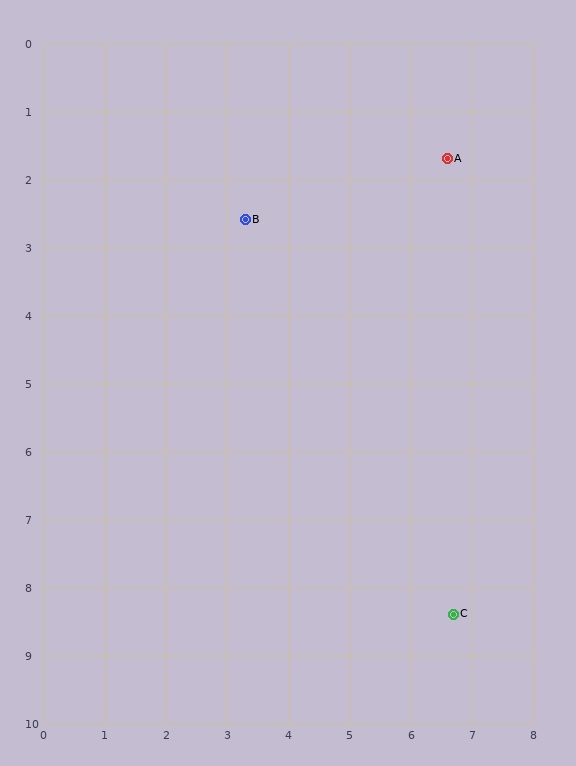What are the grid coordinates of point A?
Point A is at approximately (6.6, 1.7).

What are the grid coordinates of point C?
Point C is at approximately (6.7, 8.4).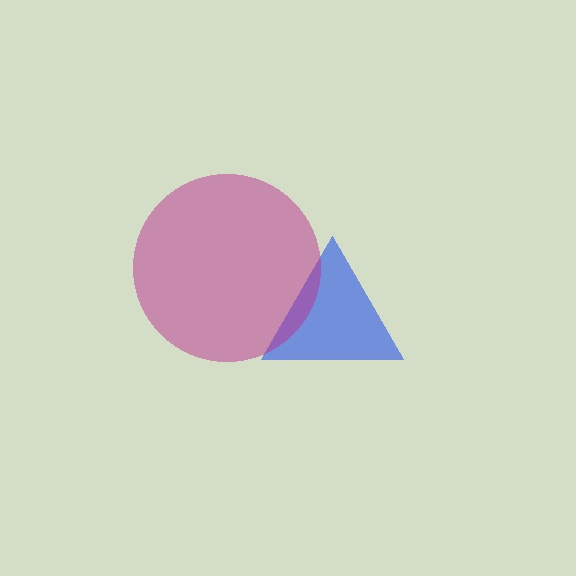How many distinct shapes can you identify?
There are 2 distinct shapes: a blue triangle, a magenta circle.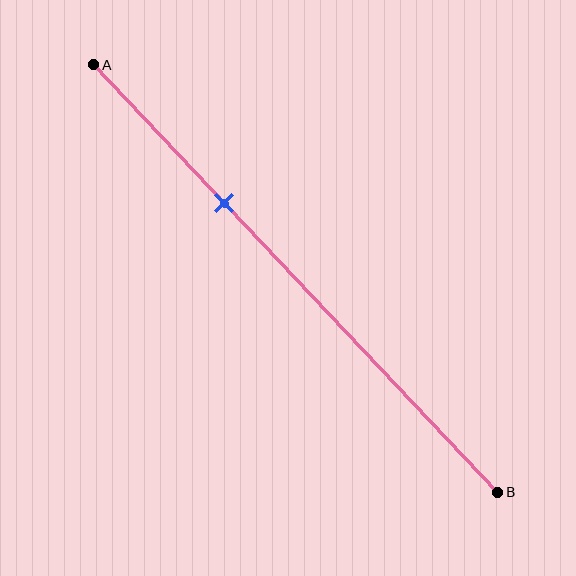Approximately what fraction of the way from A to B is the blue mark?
The blue mark is approximately 30% of the way from A to B.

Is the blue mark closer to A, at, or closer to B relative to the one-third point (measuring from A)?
The blue mark is approximately at the one-third point of segment AB.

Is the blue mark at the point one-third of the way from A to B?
Yes, the mark is approximately at the one-third point.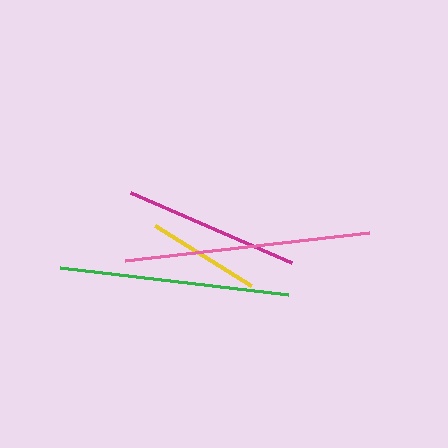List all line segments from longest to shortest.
From longest to shortest: pink, green, magenta, yellow.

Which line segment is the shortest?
The yellow line is the shortest at approximately 114 pixels.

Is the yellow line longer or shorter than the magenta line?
The magenta line is longer than the yellow line.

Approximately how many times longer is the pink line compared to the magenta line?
The pink line is approximately 1.4 times the length of the magenta line.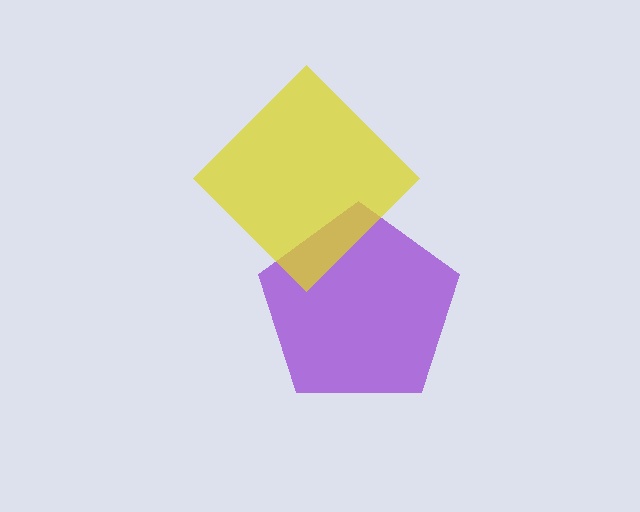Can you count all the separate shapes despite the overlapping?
Yes, there are 2 separate shapes.